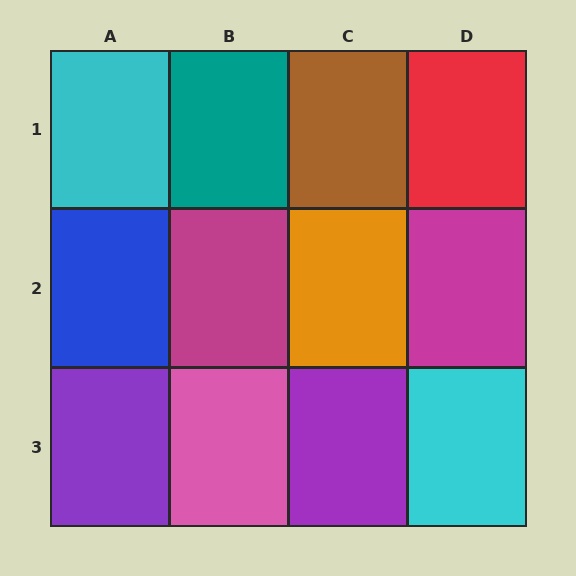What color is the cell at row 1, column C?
Brown.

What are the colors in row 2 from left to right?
Blue, magenta, orange, magenta.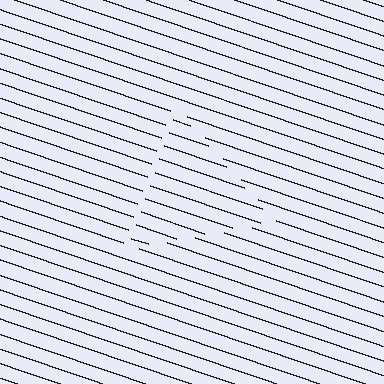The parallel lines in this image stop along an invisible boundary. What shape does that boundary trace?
An illusory triangle. The interior of the shape contains the same grating, shifted by half a period — the contour is defined by the phase discontinuity where line-ends from the inner and outer gratings abut.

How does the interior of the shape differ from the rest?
The interior of the shape contains the same grating, shifted by half a period — the contour is defined by the phase discontinuity where line-ends from the inner and outer gratings abut.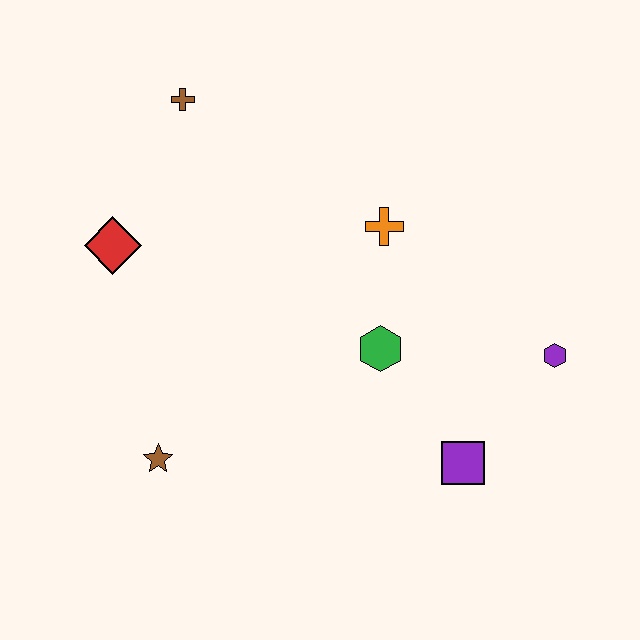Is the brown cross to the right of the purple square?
No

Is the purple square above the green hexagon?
No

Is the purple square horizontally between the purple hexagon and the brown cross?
Yes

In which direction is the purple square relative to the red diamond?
The purple square is to the right of the red diamond.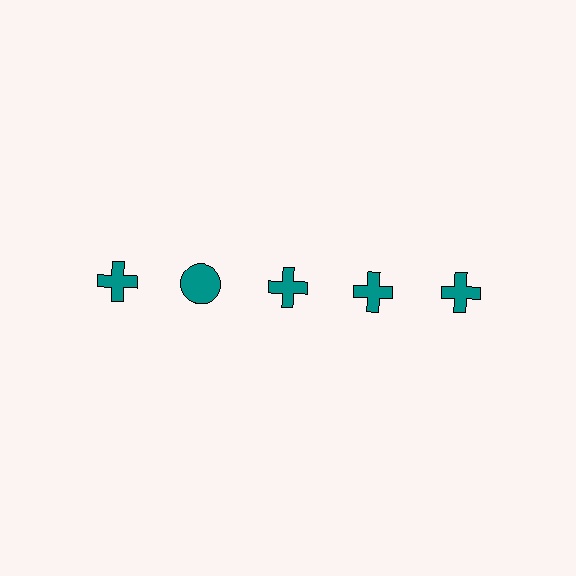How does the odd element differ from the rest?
It has a different shape: circle instead of cross.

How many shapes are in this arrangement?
There are 5 shapes arranged in a grid pattern.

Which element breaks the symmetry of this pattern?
The teal circle in the top row, second from left column breaks the symmetry. All other shapes are teal crosses.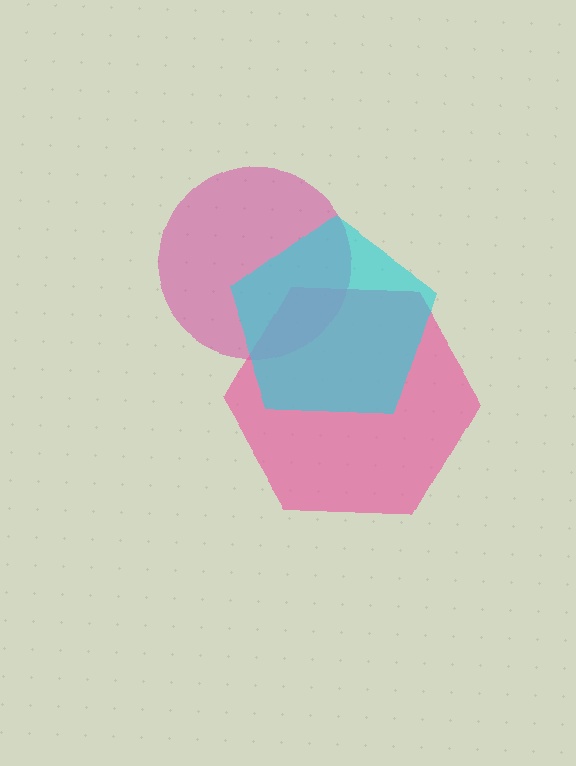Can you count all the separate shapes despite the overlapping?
Yes, there are 3 separate shapes.